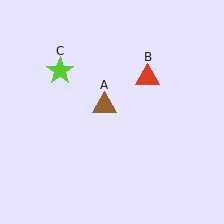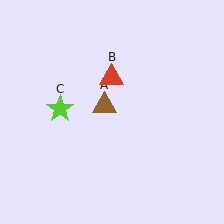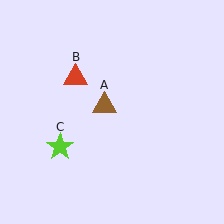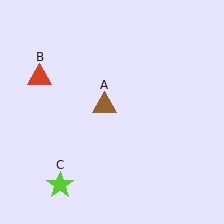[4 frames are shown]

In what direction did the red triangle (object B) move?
The red triangle (object B) moved left.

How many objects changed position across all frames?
2 objects changed position: red triangle (object B), lime star (object C).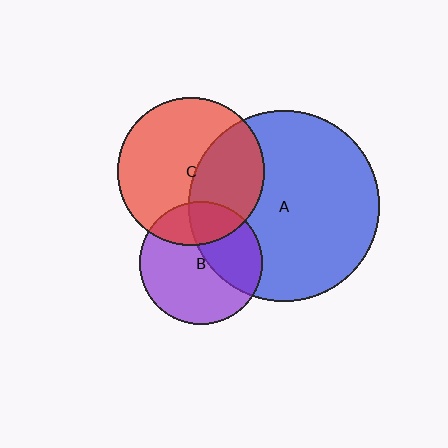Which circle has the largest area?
Circle A (blue).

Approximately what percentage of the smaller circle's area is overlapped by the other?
Approximately 40%.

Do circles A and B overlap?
Yes.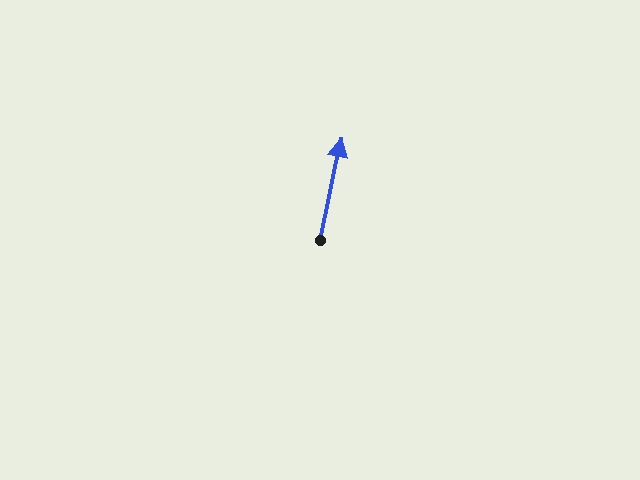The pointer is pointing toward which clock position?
Roughly 12 o'clock.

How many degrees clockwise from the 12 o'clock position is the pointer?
Approximately 12 degrees.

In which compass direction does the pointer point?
North.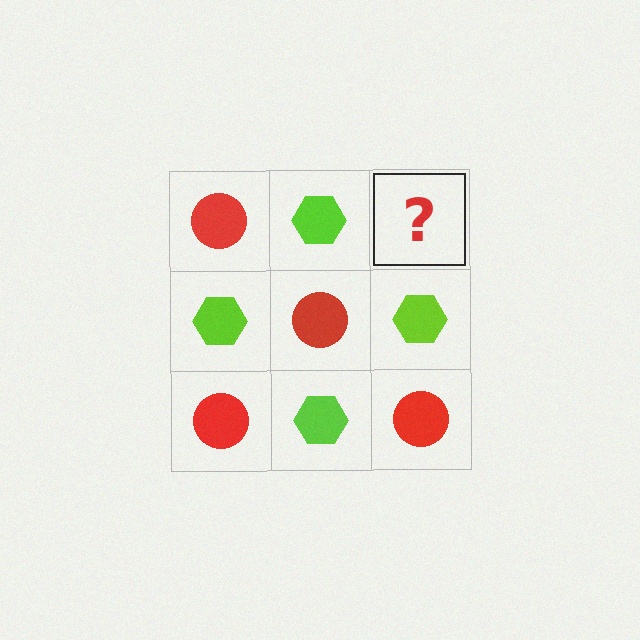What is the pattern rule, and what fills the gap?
The rule is that it alternates red circle and lime hexagon in a checkerboard pattern. The gap should be filled with a red circle.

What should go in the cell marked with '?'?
The missing cell should contain a red circle.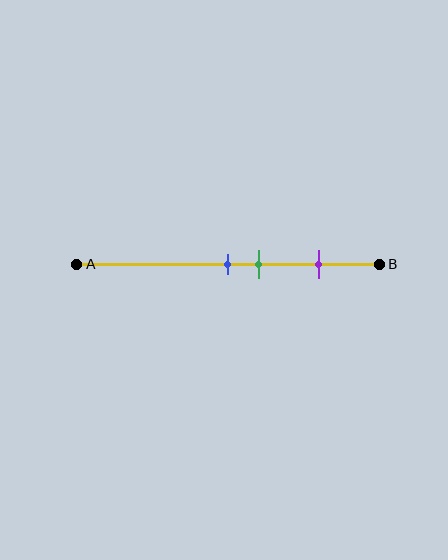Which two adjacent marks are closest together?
The blue and green marks are the closest adjacent pair.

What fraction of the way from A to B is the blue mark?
The blue mark is approximately 50% (0.5) of the way from A to B.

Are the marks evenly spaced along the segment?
No, the marks are not evenly spaced.